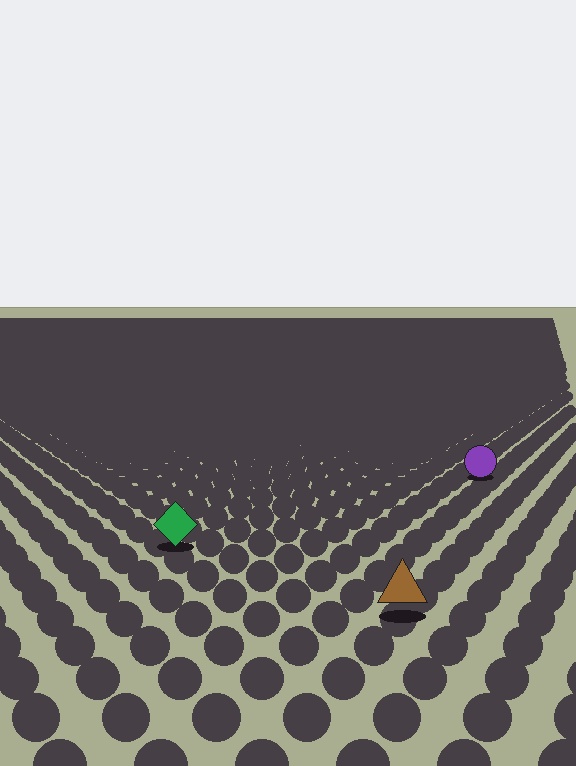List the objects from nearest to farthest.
From nearest to farthest: the brown triangle, the green diamond, the purple circle.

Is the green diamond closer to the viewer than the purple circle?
Yes. The green diamond is closer — you can tell from the texture gradient: the ground texture is coarser near it.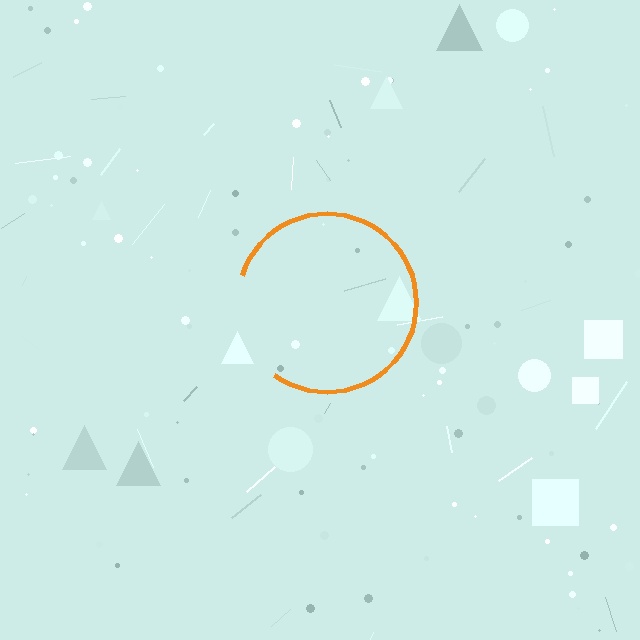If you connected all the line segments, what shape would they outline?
They would outline a circle.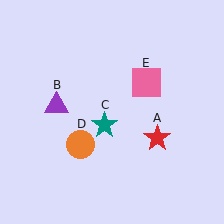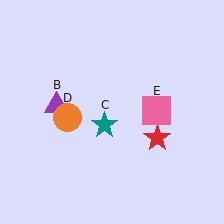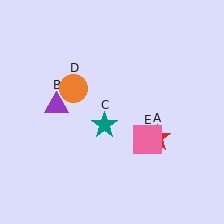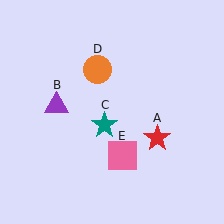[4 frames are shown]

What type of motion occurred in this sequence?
The orange circle (object D), pink square (object E) rotated clockwise around the center of the scene.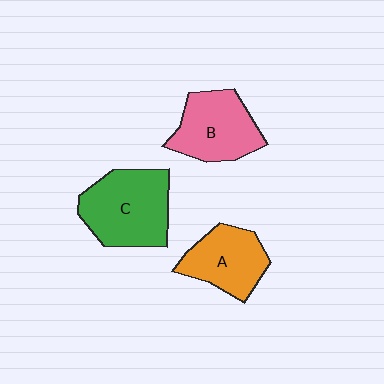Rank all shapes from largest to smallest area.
From largest to smallest: C (green), B (pink), A (orange).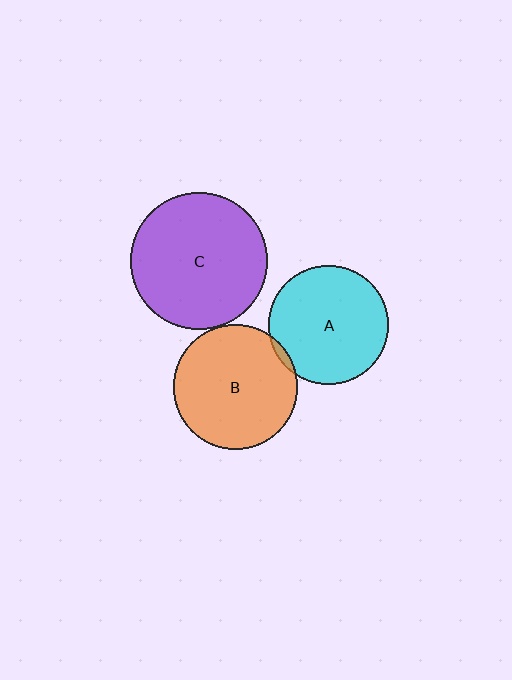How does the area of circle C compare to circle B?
Approximately 1.2 times.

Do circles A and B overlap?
Yes.